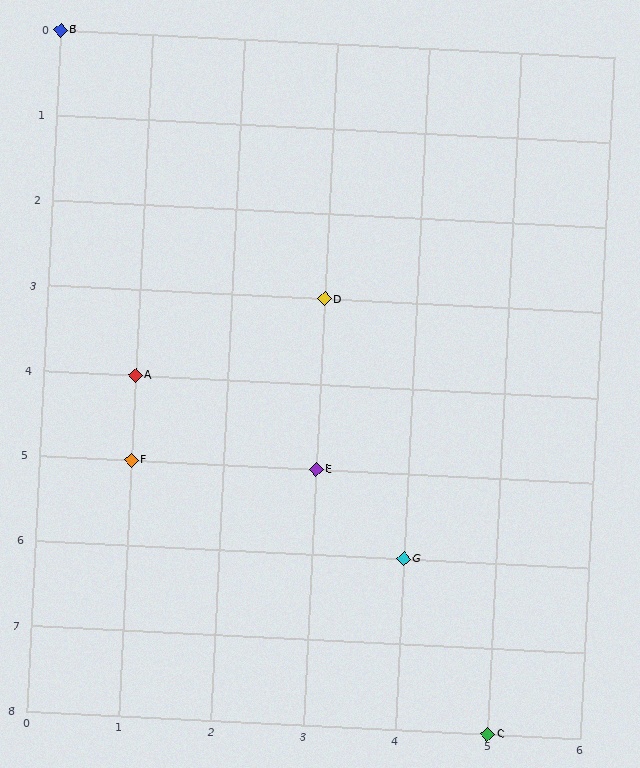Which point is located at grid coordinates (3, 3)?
Point D is at (3, 3).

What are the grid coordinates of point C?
Point C is at grid coordinates (5, 8).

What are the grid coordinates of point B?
Point B is at grid coordinates (0, 0).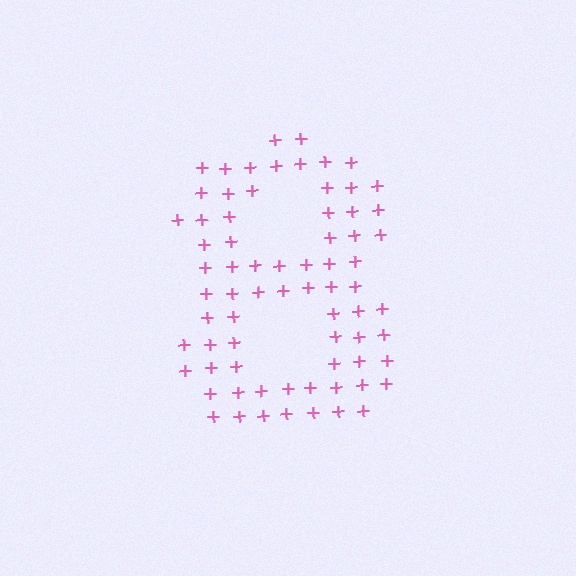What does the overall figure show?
The overall figure shows the digit 8.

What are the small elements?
The small elements are plus signs.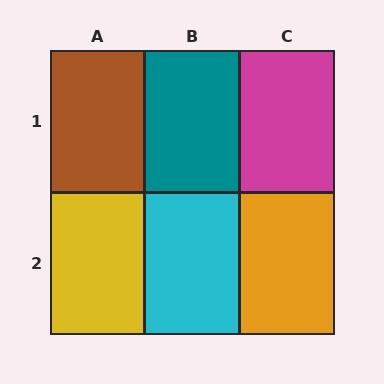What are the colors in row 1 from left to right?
Brown, teal, magenta.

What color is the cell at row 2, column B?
Cyan.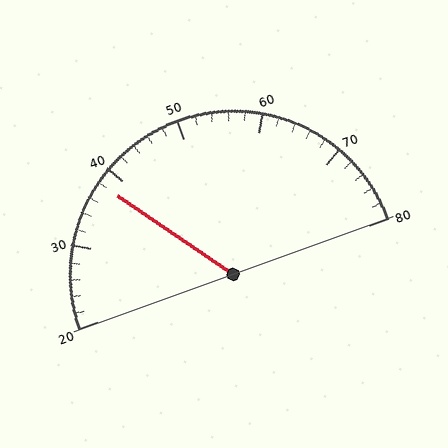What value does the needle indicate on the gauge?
The needle indicates approximately 38.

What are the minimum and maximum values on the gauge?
The gauge ranges from 20 to 80.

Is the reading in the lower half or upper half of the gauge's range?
The reading is in the lower half of the range (20 to 80).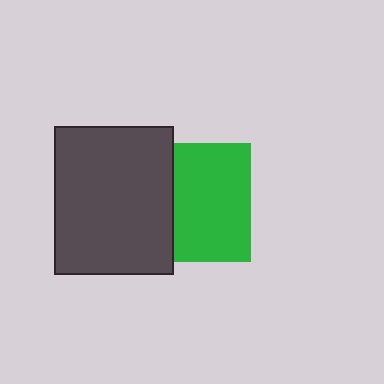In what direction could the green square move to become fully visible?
The green square could move right. That would shift it out from behind the dark gray rectangle entirely.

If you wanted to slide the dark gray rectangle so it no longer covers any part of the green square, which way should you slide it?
Slide it left — that is the most direct way to separate the two shapes.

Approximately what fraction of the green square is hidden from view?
Roughly 35% of the green square is hidden behind the dark gray rectangle.